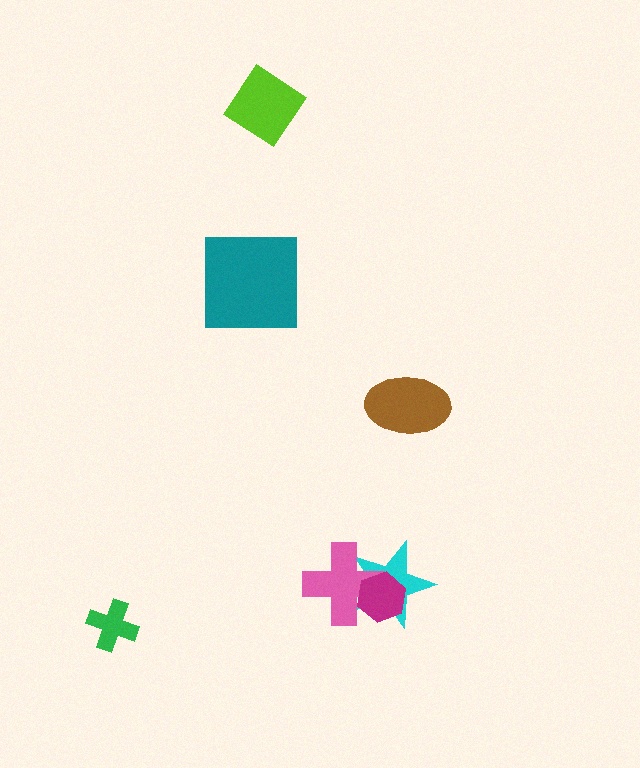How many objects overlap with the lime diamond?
0 objects overlap with the lime diamond.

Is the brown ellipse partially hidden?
No, no other shape covers it.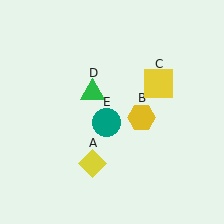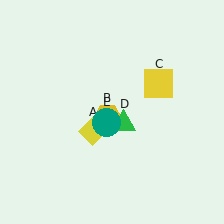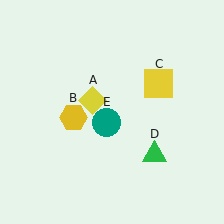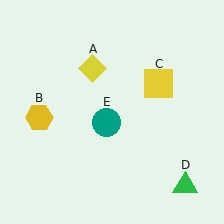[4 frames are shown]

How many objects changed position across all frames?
3 objects changed position: yellow diamond (object A), yellow hexagon (object B), green triangle (object D).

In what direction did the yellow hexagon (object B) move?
The yellow hexagon (object B) moved left.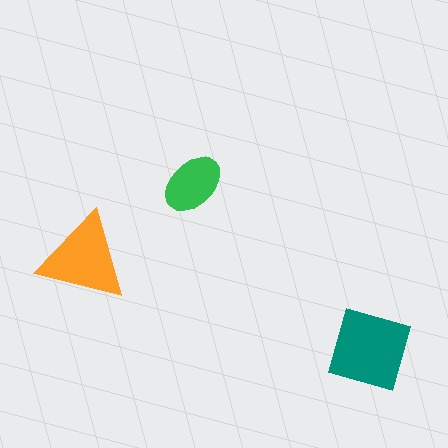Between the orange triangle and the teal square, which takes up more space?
The teal square.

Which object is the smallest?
The green ellipse.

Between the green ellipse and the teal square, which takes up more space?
The teal square.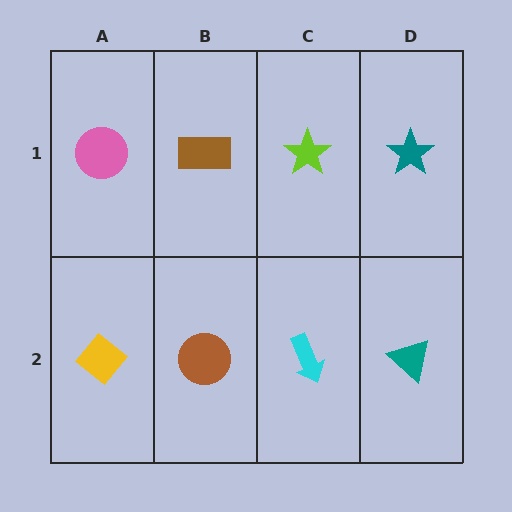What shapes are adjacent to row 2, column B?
A brown rectangle (row 1, column B), a yellow diamond (row 2, column A), a cyan arrow (row 2, column C).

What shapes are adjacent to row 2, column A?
A pink circle (row 1, column A), a brown circle (row 2, column B).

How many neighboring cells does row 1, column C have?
3.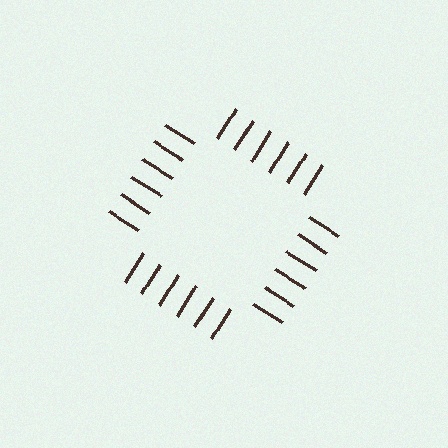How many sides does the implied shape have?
4 sides — the line-ends trace a square.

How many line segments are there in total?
24 — 6 along each of the 4 edges.